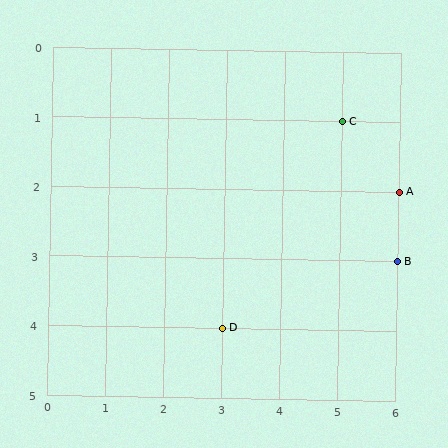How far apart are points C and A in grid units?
Points C and A are 1 column and 1 row apart (about 1.4 grid units diagonally).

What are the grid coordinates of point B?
Point B is at grid coordinates (6, 3).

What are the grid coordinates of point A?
Point A is at grid coordinates (6, 2).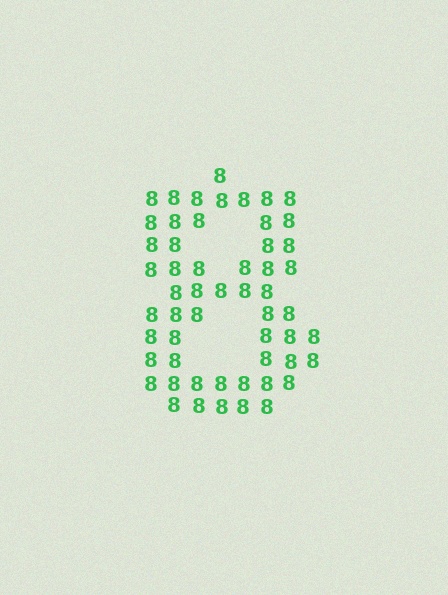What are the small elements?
The small elements are digit 8's.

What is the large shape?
The large shape is the digit 8.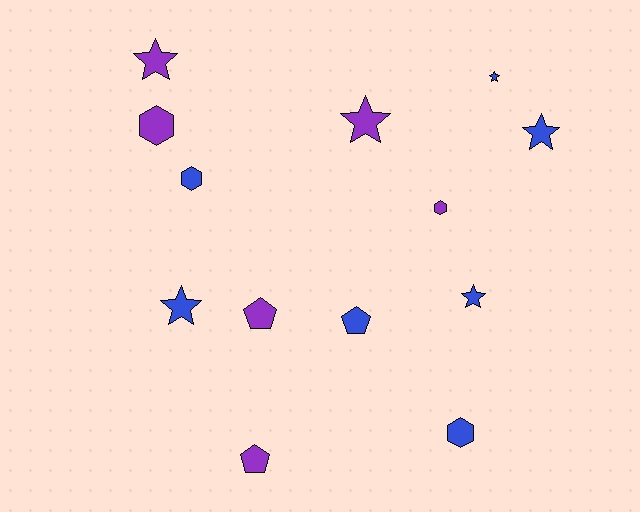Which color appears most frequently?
Blue, with 7 objects.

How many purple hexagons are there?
There are 2 purple hexagons.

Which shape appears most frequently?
Star, with 6 objects.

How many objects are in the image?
There are 13 objects.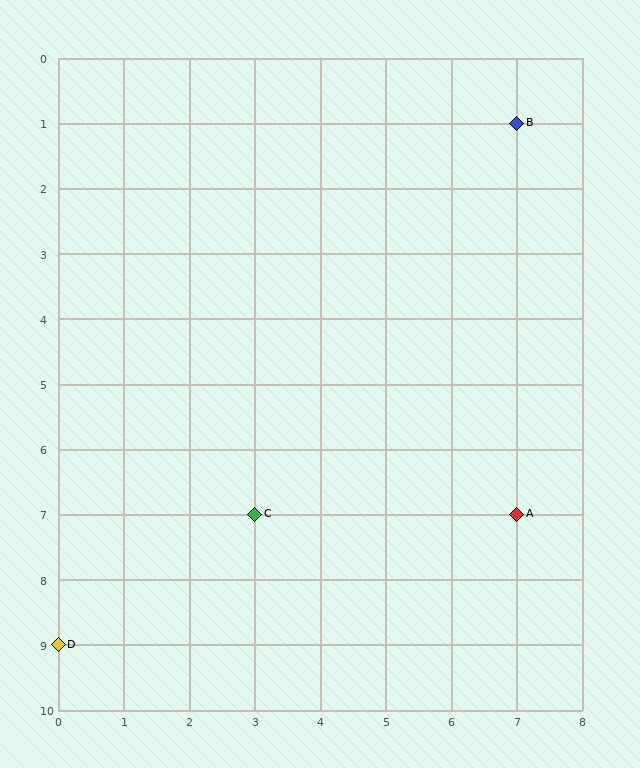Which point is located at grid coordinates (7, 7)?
Point A is at (7, 7).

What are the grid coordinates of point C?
Point C is at grid coordinates (3, 7).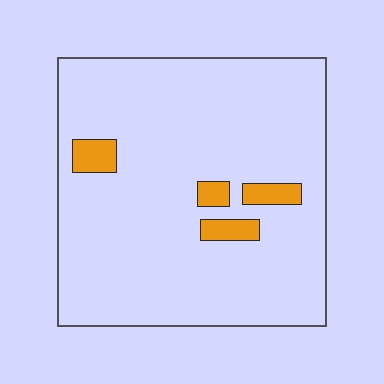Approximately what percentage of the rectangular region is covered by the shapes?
Approximately 5%.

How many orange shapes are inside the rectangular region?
4.